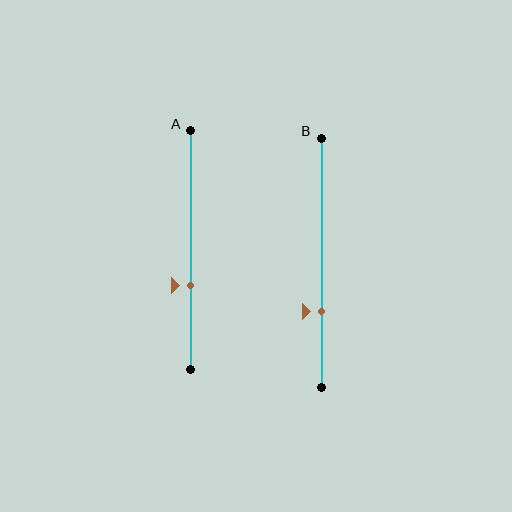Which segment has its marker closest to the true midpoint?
Segment A has its marker closest to the true midpoint.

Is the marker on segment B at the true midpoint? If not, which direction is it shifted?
No, the marker on segment B is shifted downward by about 19% of the segment length.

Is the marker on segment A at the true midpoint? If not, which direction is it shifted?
No, the marker on segment A is shifted downward by about 15% of the segment length.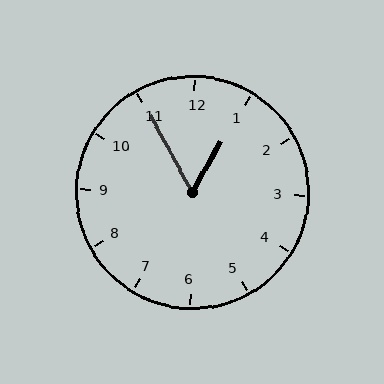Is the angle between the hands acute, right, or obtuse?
It is acute.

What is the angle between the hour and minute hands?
Approximately 58 degrees.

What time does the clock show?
12:55.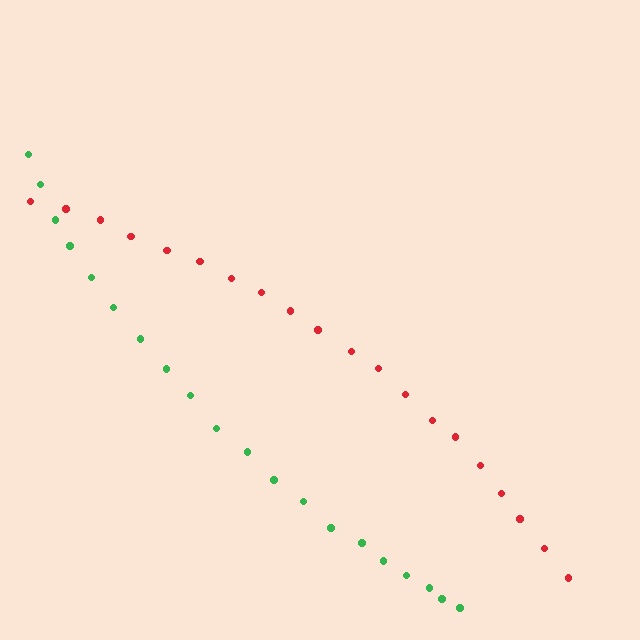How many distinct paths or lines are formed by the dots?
There are 2 distinct paths.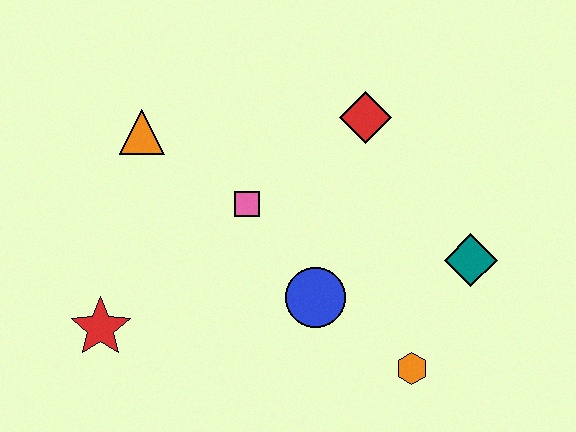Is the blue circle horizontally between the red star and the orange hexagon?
Yes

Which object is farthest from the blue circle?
The orange triangle is farthest from the blue circle.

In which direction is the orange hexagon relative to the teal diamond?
The orange hexagon is below the teal diamond.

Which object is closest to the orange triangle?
The pink square is closest to the orange triangle.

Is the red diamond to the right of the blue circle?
Yes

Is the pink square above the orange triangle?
No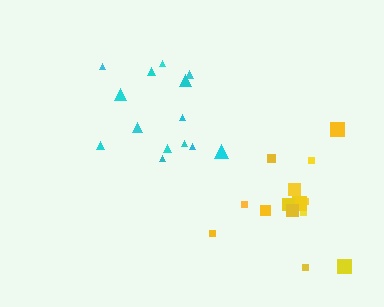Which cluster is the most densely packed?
Cyan.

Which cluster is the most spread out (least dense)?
Yellow.